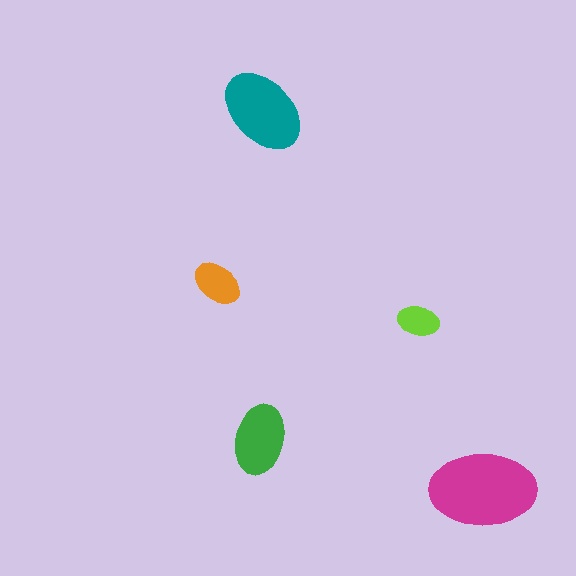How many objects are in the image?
There are 5 objects in the image.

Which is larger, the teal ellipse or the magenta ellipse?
The magenta one.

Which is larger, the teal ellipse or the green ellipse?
The teal one.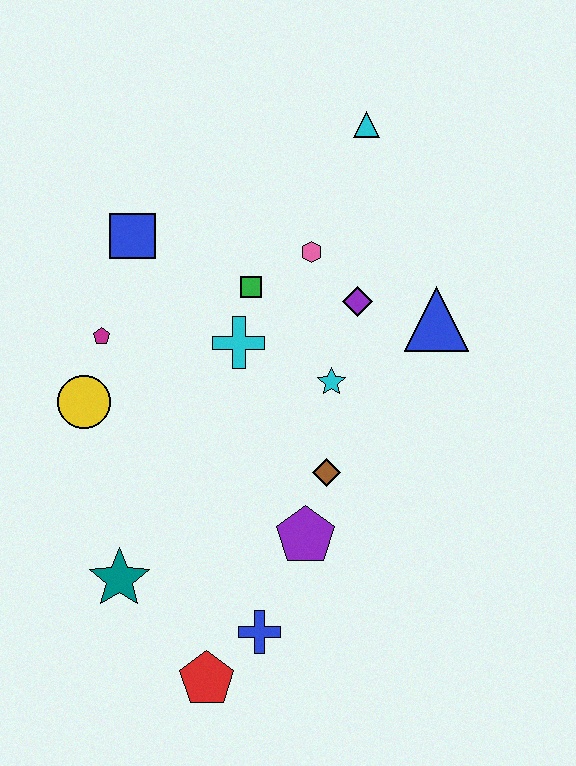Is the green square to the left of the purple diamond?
Yes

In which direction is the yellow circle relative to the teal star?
The yellow circle is above the teal star.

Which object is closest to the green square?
The cyan cross is closest to the green square.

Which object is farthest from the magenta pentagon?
The red pentagon is farthest from the magenta pentagon.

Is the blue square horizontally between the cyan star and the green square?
No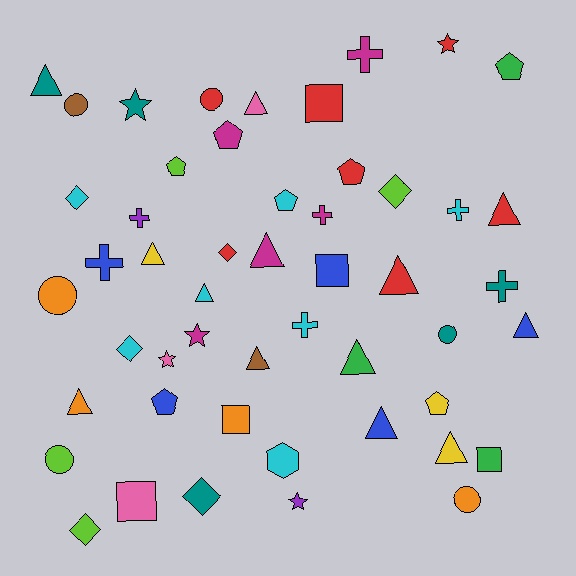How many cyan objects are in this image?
There are 7 cyan objects.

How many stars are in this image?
There are 5 stars.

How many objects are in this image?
There are 50 objects.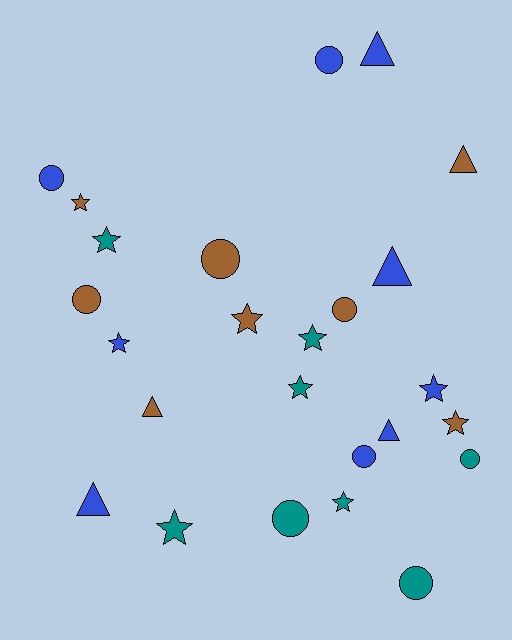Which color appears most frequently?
Blue, with 9 objects.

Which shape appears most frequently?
Star, with 10 objects.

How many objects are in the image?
There are 25 objects.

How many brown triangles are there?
There are 2 brown triangles.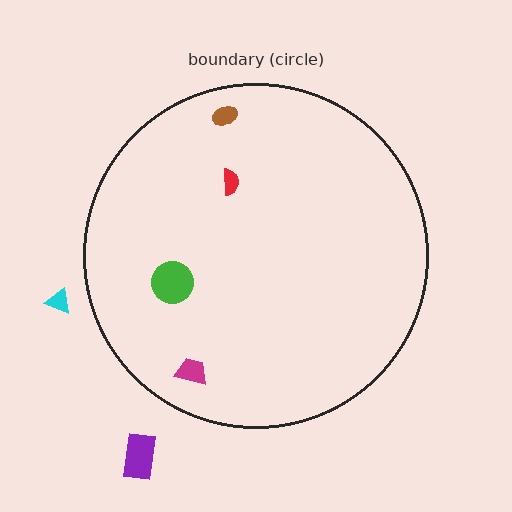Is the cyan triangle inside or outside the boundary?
Outside.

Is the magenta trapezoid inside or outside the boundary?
Inside.